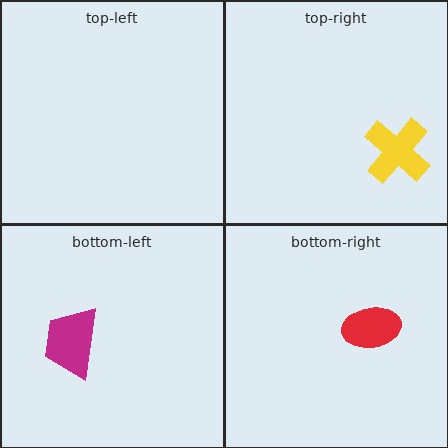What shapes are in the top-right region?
The yellow cross.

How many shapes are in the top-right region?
1.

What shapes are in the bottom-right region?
The red ellipse.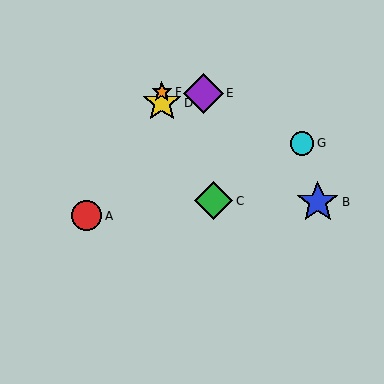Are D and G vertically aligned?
No, D is at x≈162 and G is at x≈302.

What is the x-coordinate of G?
Object G is at x≈302.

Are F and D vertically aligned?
Yes, both are at x≈162.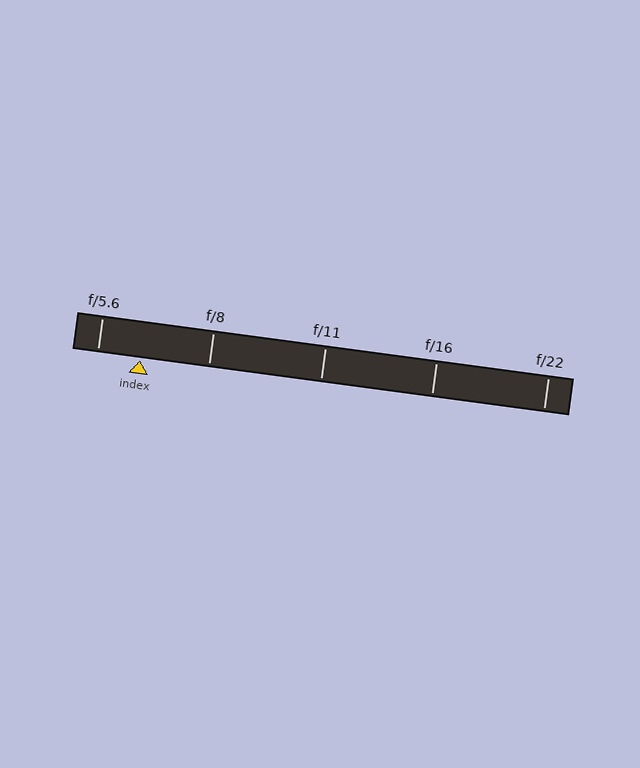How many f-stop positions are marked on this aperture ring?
There are 5 f-stop positions marked.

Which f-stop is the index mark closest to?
The index mark is closest to f/5.6.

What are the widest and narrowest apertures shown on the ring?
The widest aperture shown is f/5.6 and the narrowest is f/22.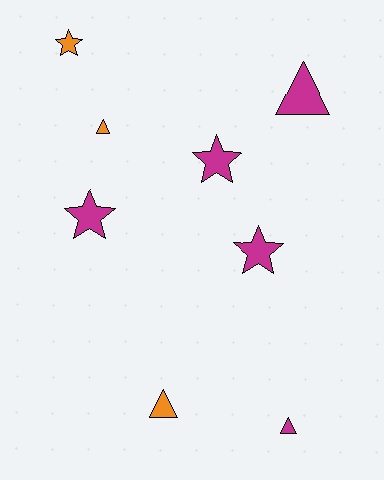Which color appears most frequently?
Magenta, with 5 objects.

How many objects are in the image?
There are 8 objects.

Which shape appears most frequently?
Triangle, with 4 objects.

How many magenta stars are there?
There are 3 magenta stars.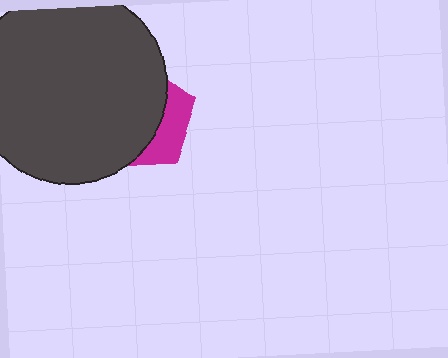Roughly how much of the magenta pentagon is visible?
A small part of it is visible (roughly 30%).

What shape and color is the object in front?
The object in front is a dark gray circle.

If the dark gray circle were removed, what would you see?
You would see the complete magenta pentagon.